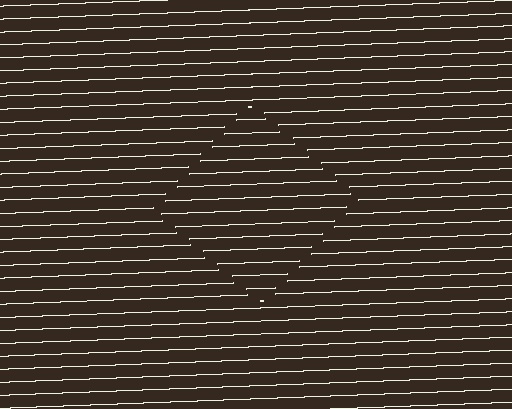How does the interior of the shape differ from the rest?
The interior of the shape contains the same grating, shifted by half a period — the contour is defined by the phase discontinuity where line-ends from the inner and outer gratings abut.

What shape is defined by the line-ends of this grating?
An illusory square. The interior of the shape contains the same grating, shifted by half a period — the contour is defined by the phase discontinuity where line-ends from the inner and outer gratings abut.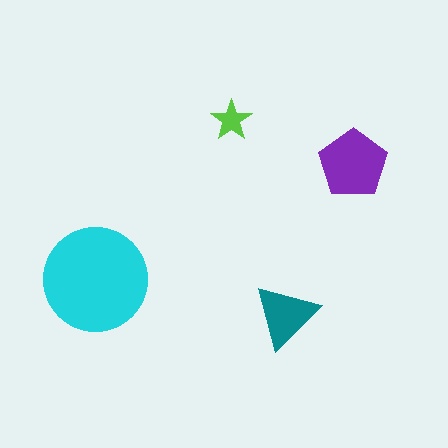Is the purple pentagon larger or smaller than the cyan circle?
Smaller.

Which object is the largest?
The cyan circle.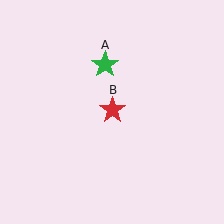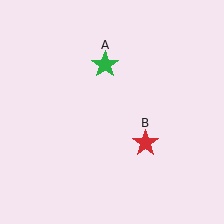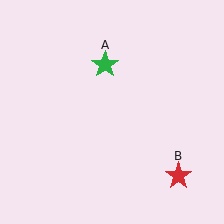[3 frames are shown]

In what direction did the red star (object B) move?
The red star (object B) moved down and to the right.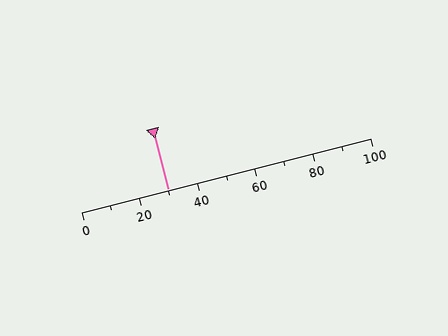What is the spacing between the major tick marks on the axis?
The major ticks are spaced 20 apart.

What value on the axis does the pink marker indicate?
The marker indicates approximately 30.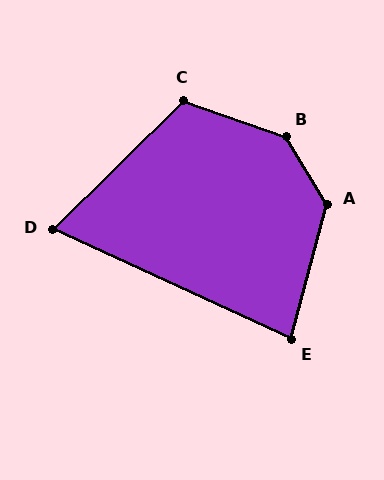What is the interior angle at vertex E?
Approximately 80 degrees (acute).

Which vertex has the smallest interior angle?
D, at approximately 69 degrees.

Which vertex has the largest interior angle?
B, at approximately 141 degrees.